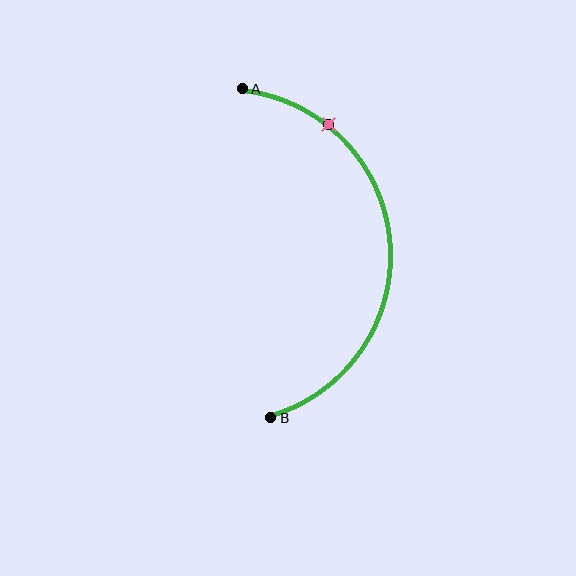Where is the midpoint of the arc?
The arc midpoint is the point on the curve farthest from the straight line joining A and B. It sits to the right of that line.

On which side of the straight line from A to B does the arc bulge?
The arc bulges to the right of the straight line connecting A and B.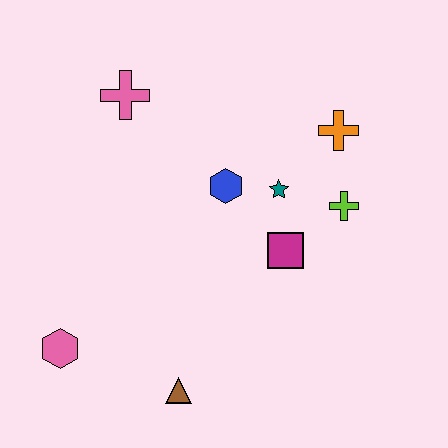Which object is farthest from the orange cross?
The pink hexagon is farthest from the orange cross.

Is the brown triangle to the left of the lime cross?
Yes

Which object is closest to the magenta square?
The teal star is closest to the magenta square.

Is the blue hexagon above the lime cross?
Yes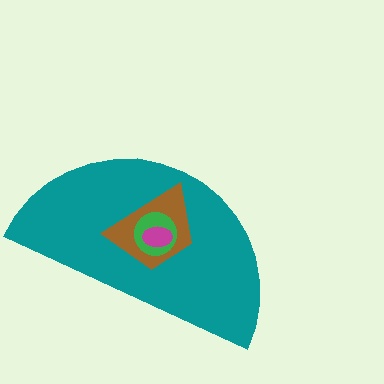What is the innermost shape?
The magenta ellipse.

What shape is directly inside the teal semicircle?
The brown trapezoid.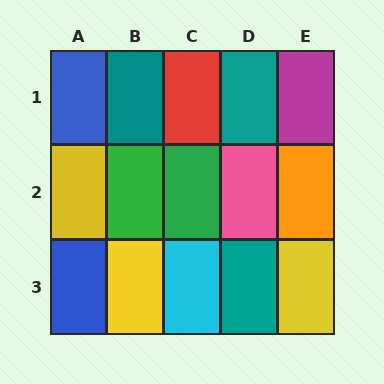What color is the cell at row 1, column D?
Teal.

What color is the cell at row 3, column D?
Teal.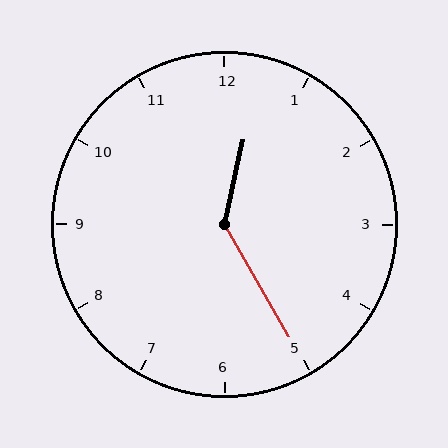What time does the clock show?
12:25.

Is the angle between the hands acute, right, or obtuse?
It is obtuse.